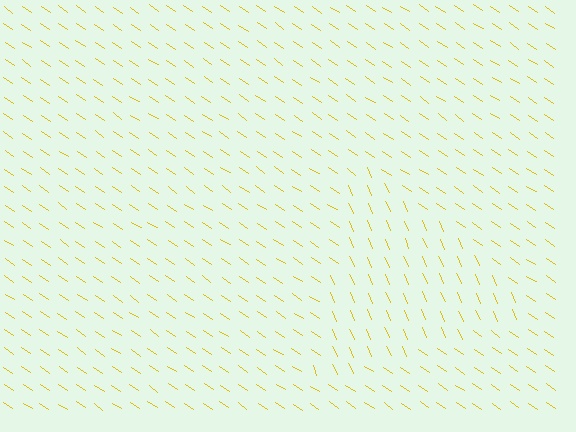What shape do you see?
I see a triangle.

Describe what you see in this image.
The image is filled with small yellow line segments. A triangle region in the image has lines oriented differently from the surrounding lines, creating a visible texture boundary.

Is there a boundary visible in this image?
Yes, there is a texture boundary formed by a change in line orientation.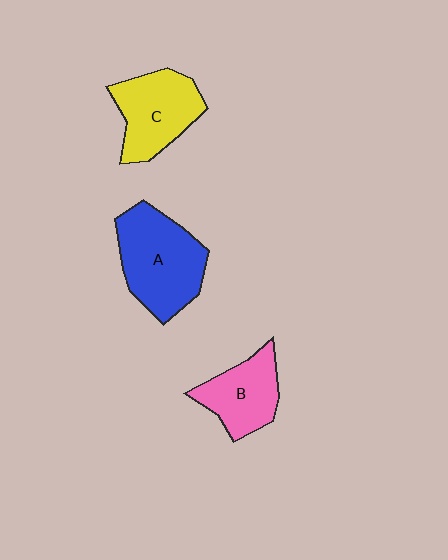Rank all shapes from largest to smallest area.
From largest to smallest: A (blue), C (yellow), B (pink).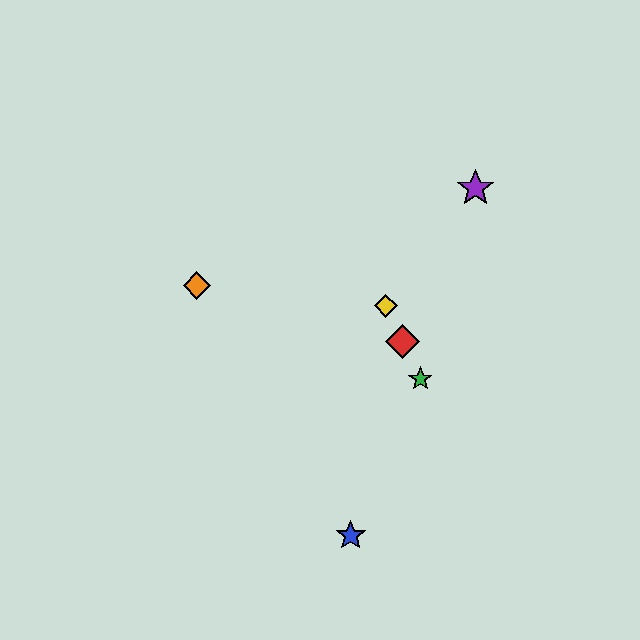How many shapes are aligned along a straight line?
3 shapes (the red diamond, the green star, the yellow diamond) are aligned along a straight line.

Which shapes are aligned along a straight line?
The red diamond, the green star, the yellow diamond are aligned along a straight line.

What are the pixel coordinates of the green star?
The green star is at (420, 379).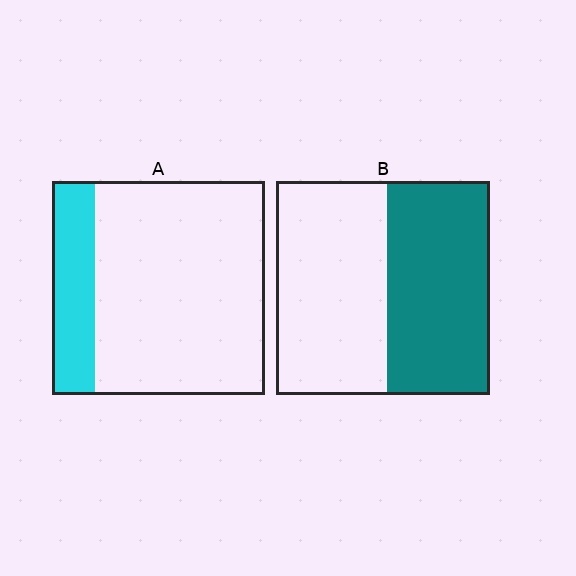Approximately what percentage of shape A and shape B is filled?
A is approximately 20% and B is approximately 50%.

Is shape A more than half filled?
No.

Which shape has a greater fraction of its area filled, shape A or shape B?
Shape B.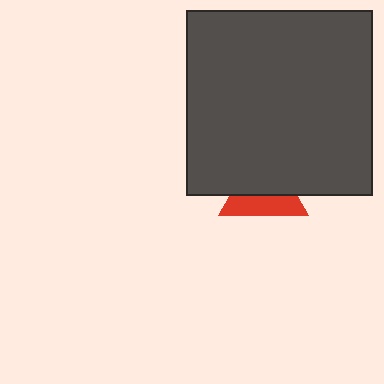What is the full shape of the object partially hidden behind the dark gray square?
The partially hidden object is a red triangle.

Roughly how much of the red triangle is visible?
A small part of it is visible (roughly 44%).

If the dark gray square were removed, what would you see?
You would see the complete red triangle.